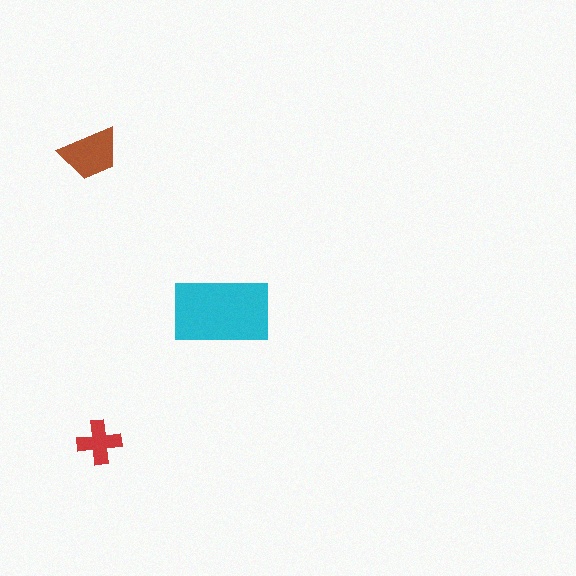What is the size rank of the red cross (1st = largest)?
3rd.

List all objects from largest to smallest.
The cyan rectangle, the brown trapezoid, the red cross.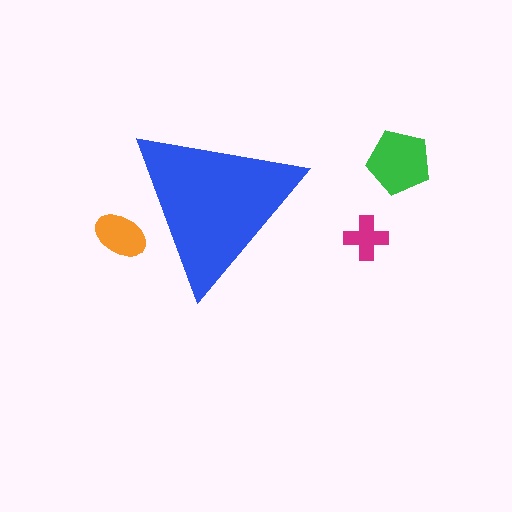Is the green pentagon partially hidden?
No, the green pentagon is fully visible.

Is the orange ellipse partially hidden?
Yes, the orange ellipse is partially hidden behind the blue triangle.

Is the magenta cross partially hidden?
No, the magenta cross is fully visible.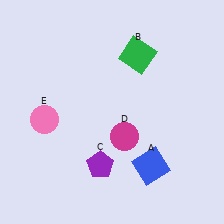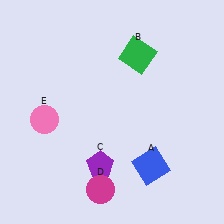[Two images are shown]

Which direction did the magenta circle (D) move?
The magenta circle (D) moved down.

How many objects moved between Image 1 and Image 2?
1 object moved between the two images.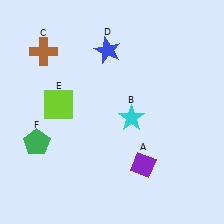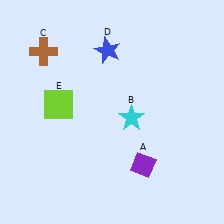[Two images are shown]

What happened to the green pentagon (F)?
The green pentagon (F) was removed in Image 2. It was in the bottom-left area of Image 1.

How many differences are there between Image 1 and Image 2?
There is 1 difference between the two images.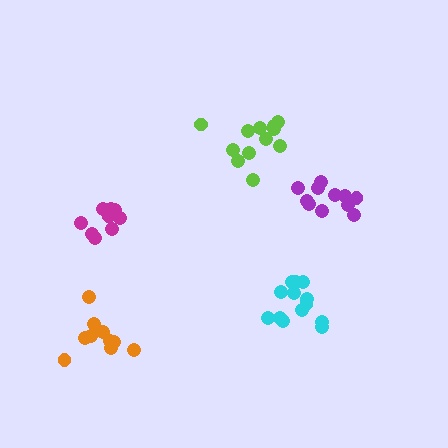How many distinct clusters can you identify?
There are 5 distinct clusters.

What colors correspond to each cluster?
The clusters are colored: purple, magenta, lime, orange, cyan.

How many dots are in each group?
Group 1: 11 dots, Group 2: 9 dots, Group 3: 12 dots, Group 4: 11 dots, Group 5: 13 dots (56 total).